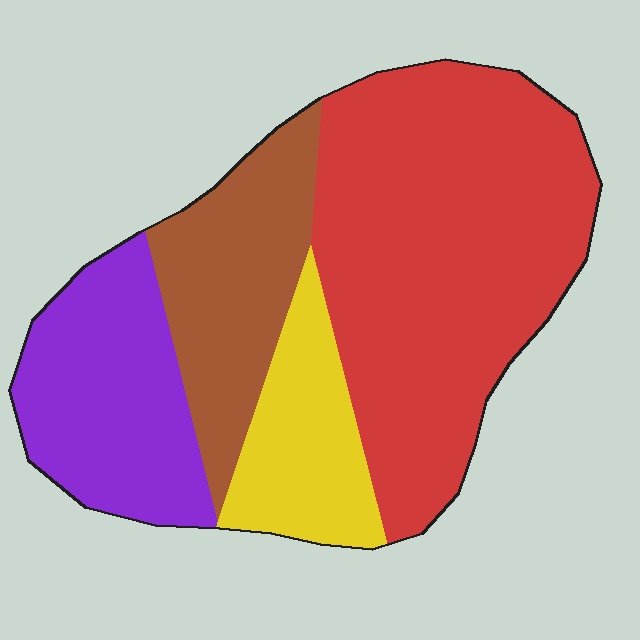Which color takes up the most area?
Red, at roughly 50%.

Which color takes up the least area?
Yellow, at roughly 15%.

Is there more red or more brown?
Red.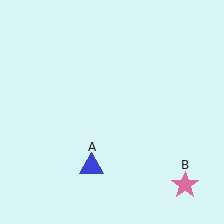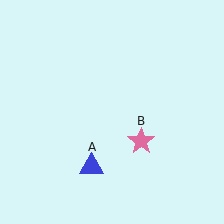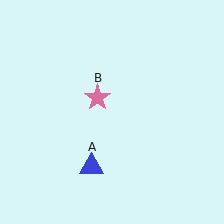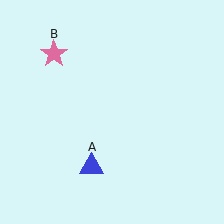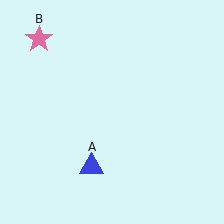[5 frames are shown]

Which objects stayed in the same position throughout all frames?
Blue triangle (object A) remained stationary.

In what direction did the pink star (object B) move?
The pink star (object B) moved up and to the left.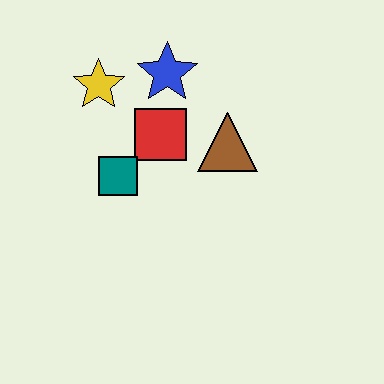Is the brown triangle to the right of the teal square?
Yes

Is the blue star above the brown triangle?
Yes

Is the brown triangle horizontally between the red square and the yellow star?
No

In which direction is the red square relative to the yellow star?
The red square is to the right of the yellow star.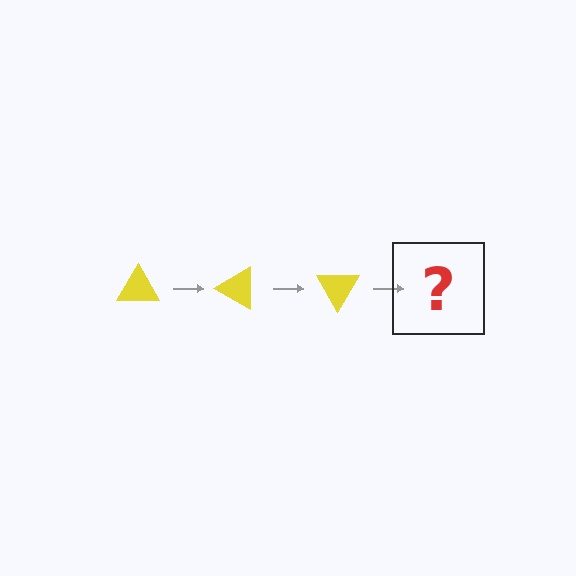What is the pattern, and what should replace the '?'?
The pattern is that the triangle rotates 30 degrees each step. The '?' should be a yellow triangle rotated 90 degrees.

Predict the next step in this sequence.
The next step is a yellow triangle rotated 90 degrees.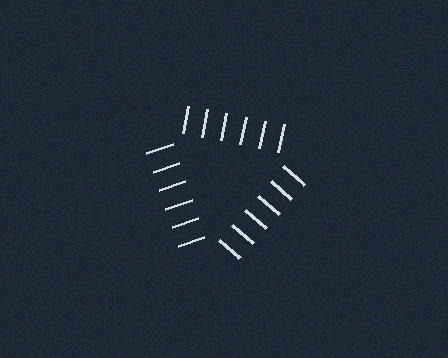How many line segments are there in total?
18 — 6 along each of the 3 edges.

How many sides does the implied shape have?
3 sides — the line-ends trace a triangle.